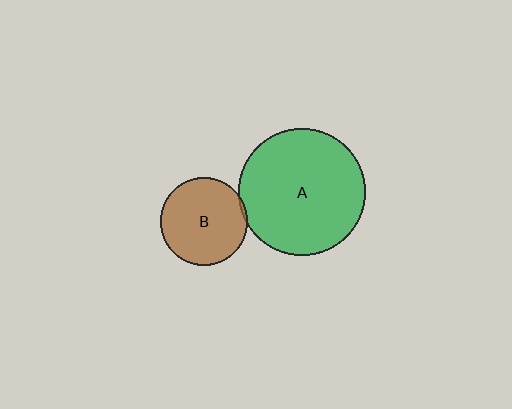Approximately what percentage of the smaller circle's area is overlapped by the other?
Approximately 5%.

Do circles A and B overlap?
Yes.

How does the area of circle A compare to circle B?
Approximately 2.1 times.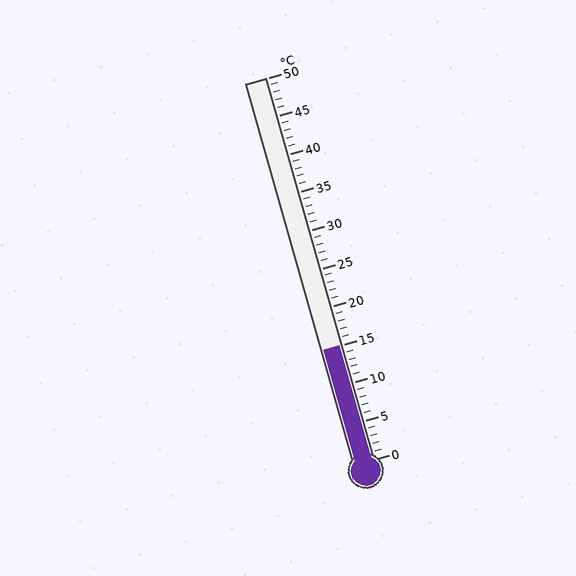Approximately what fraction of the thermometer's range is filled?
The thermometer is filled to approximately 30% of its range.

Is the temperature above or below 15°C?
The temperature is at 15°C.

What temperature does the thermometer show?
The thermometer shows approximately 15°C.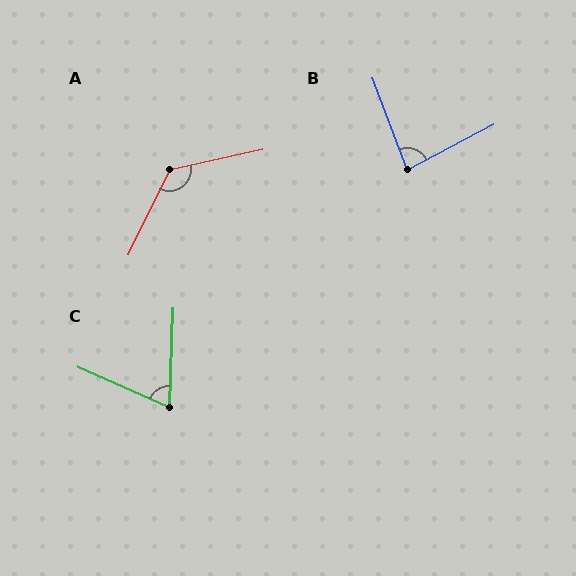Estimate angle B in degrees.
Approximately 83 degrees.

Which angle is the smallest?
C, at approximately 68 degrees.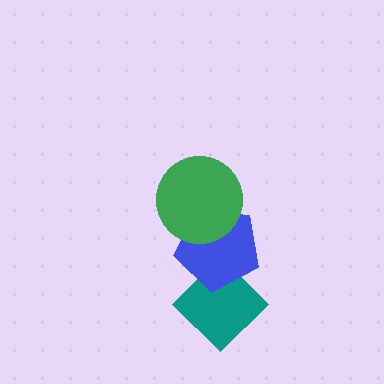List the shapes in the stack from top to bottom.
From top to bottom: the green circle, the blue pentagon, the teal diamond.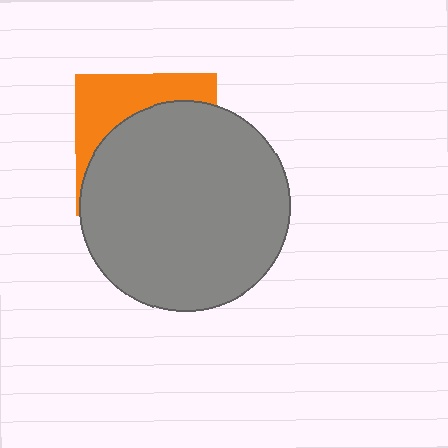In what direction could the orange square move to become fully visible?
The orange square could move up. That would shift it out from behind the gray circle entirely.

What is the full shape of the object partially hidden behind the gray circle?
The partially hidden object is an orange square.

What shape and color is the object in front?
The object in front is a gray circle.